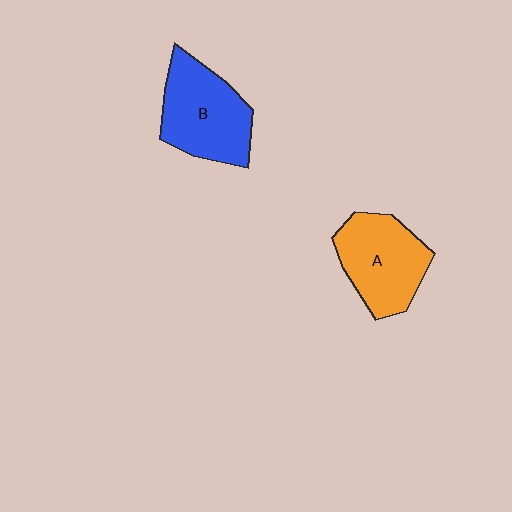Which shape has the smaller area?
Shape A (orange).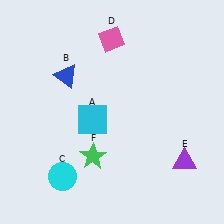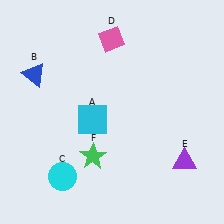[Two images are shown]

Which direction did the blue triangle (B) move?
The blue triangle (B) moved left.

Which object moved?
The blue triangle (B) moved left.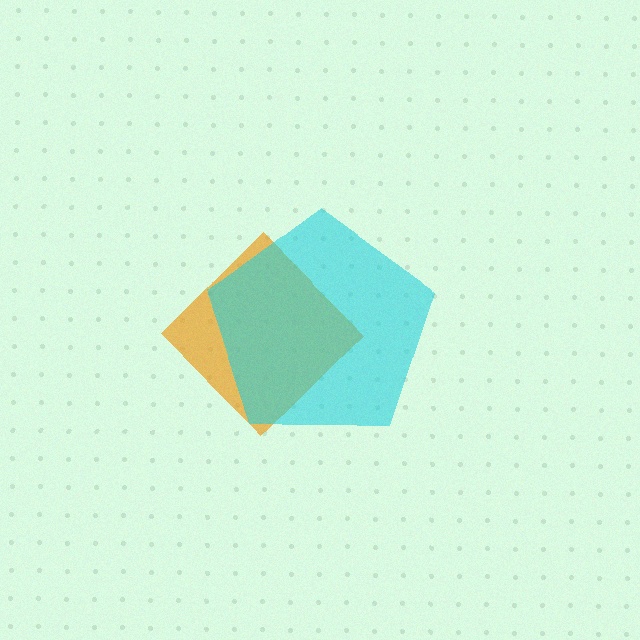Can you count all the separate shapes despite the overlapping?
Yes, there are 2 separate shapes.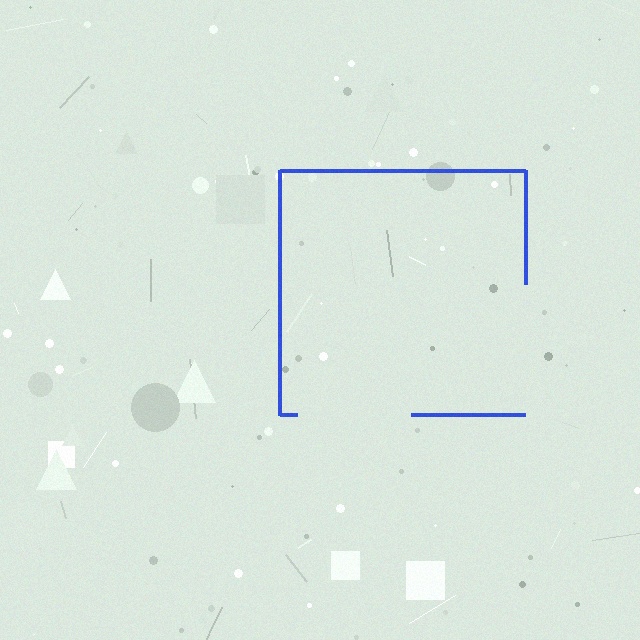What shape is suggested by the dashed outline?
The dashed outline suggests a square.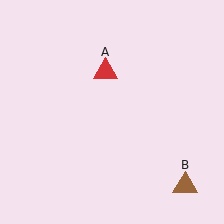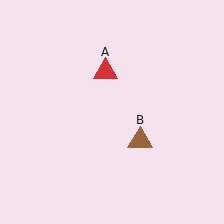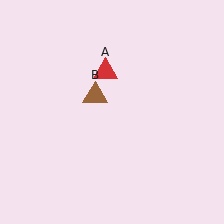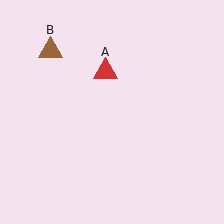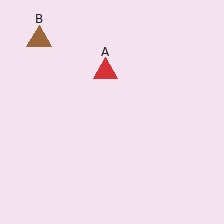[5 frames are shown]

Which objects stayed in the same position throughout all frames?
Red triangle (object A) remained stationary.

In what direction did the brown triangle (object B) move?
The brown triangle (object B) moved up and to the left.